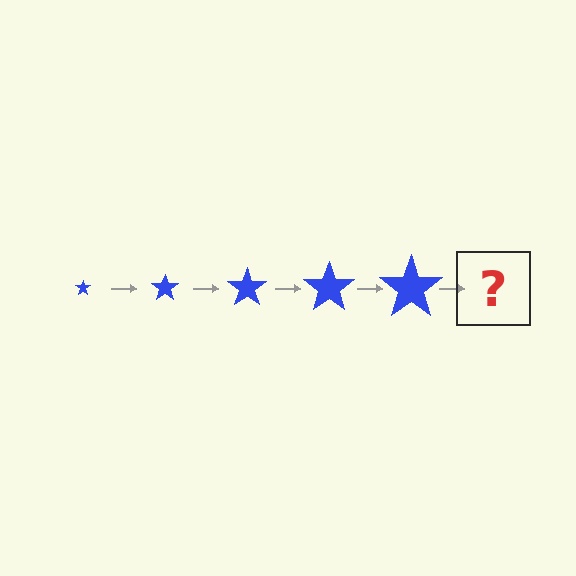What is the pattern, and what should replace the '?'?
The pattern is that the star gets progressively larger each step. The '?' should be a blue star, larger than the previous one.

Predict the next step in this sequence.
The next step is a blue star, larger than the previous one.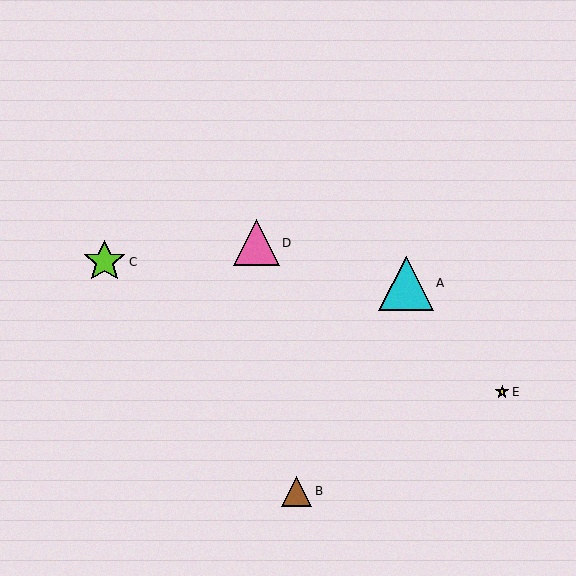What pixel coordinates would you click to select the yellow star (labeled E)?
Click at (502, 392) to select the yellow star E.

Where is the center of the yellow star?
The center of the yellow star is at (502, 392).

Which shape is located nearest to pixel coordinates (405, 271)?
The cyan triangle (labeled A) at (406, 283) is nearest to that location.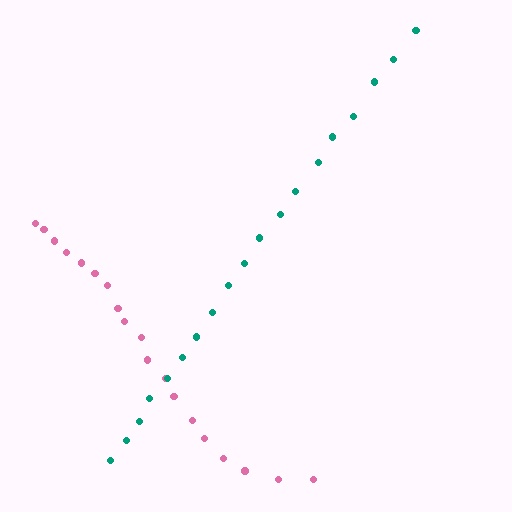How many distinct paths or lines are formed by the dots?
There are 2 distinct paths.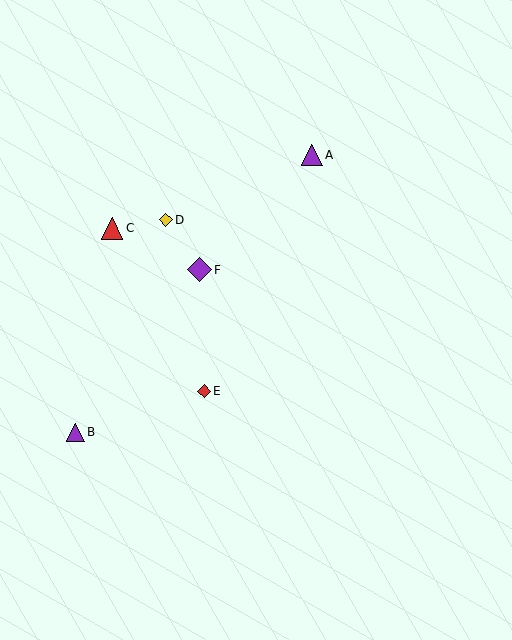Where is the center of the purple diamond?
The center of the purple diamond is at (199, 270).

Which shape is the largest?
The purple diamond (labeled F) is the largest.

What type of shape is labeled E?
Shape E is a red diamond.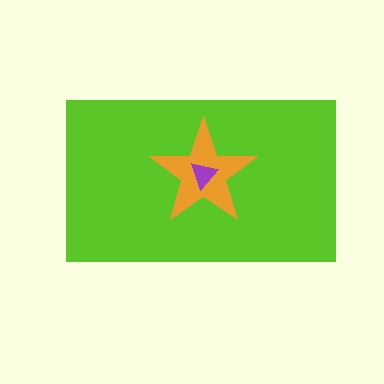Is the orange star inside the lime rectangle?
Yes.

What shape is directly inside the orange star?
The purple triangle.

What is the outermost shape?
The lime rectangle.